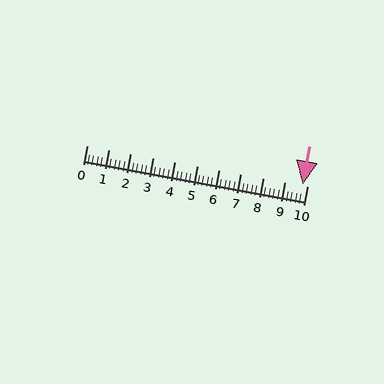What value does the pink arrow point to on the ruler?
The pink arrow points to approximately 9.8.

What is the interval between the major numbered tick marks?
The major tick marks are spaced 1 units apart.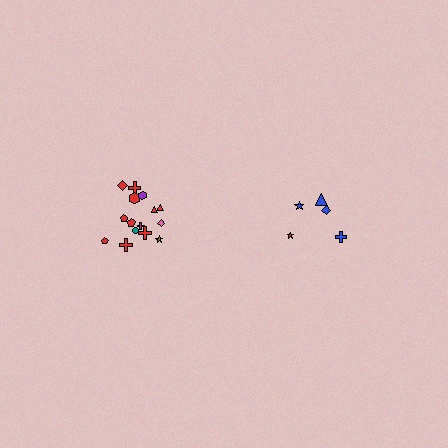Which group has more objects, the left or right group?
The left group.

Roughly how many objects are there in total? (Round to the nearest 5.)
Roughly 20 objects in total.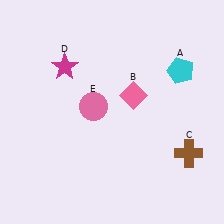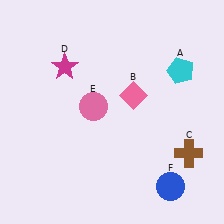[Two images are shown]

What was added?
A blue circle (F) was added in Image 2.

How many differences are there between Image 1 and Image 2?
There is 1 difference between the two images.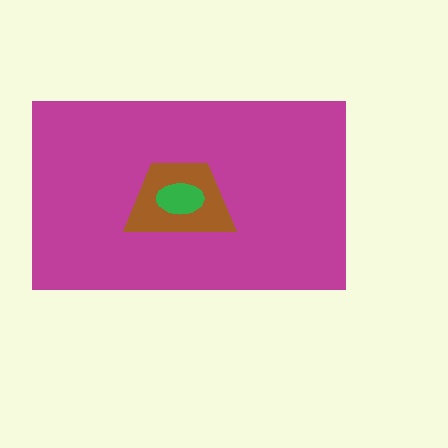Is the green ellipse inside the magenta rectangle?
Yes.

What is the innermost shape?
The green ellipse.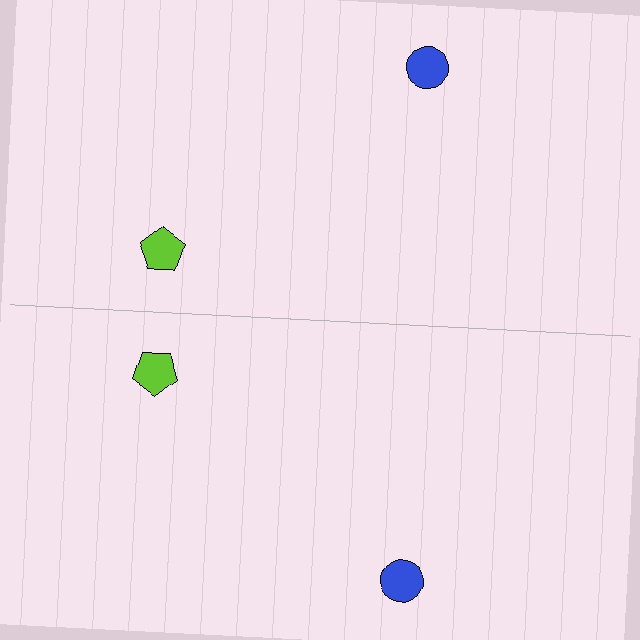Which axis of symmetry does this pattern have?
The pattern has a horizontal axis of symmetry running through the center of the image.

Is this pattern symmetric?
Yes, this pattern has bilateral (reflection) symmetry.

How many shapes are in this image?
There are 4 shapes in this image.